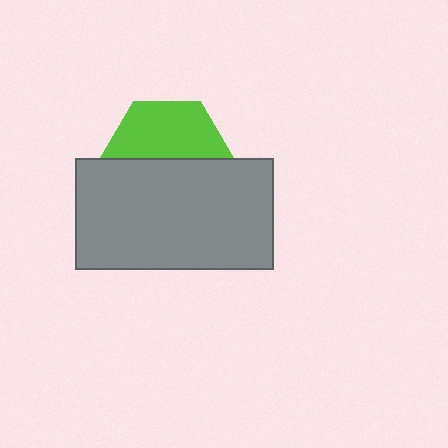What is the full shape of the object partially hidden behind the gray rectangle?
The partially hidden object is a lime hexagon.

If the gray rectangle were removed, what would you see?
You would see the complete lime hexagon.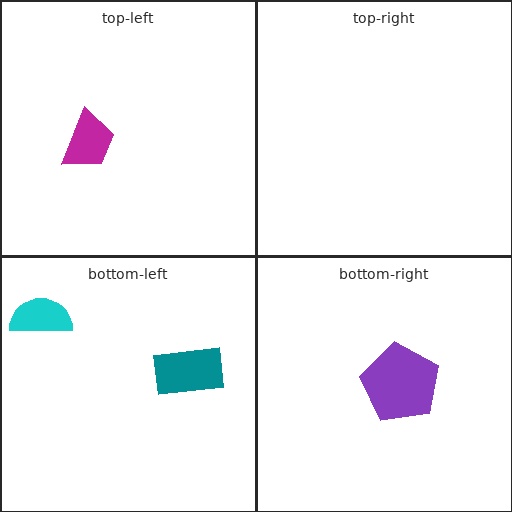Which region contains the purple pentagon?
The bottom-right region.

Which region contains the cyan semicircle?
The bottom-left region.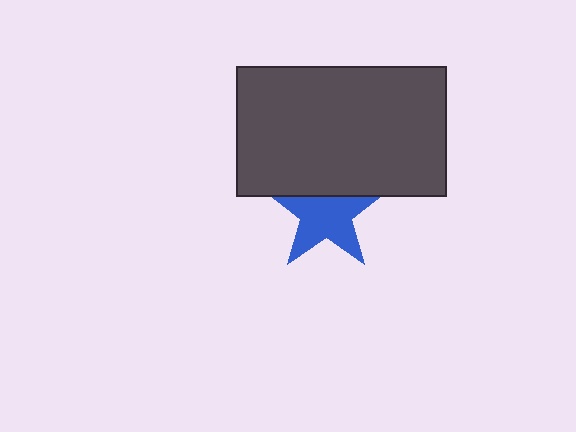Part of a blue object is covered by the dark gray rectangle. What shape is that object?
It is a star.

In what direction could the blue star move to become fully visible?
The blue star could move down. That would shift it out from behind the dark gray rectangle entirely.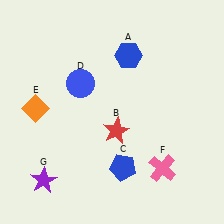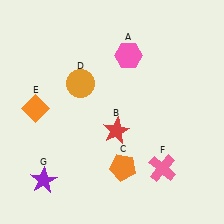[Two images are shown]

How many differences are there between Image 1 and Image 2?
There are 3 differences between the two images.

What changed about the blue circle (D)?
In Image 1, D is blue. In Image 2, it changed to orange.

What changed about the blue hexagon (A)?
In Image 1, A is blue. In Image 2, it changed to pink.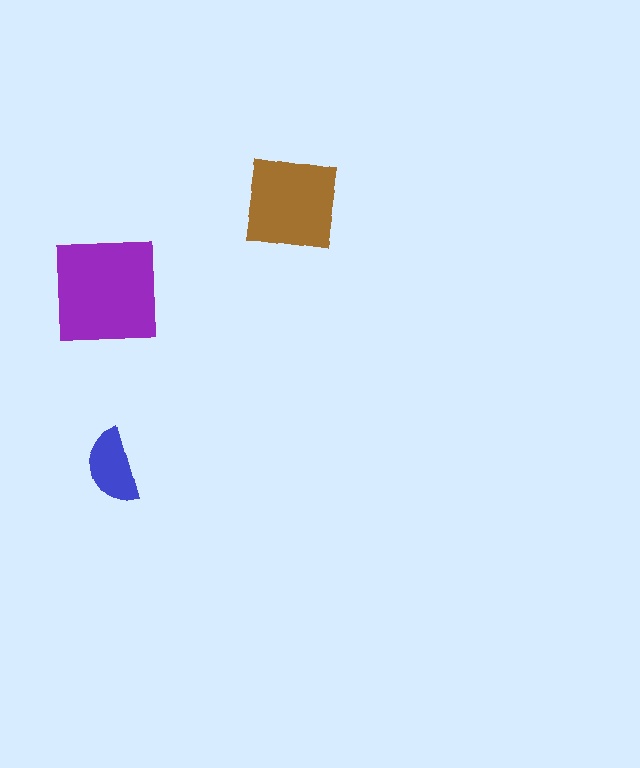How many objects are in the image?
There are 3 objects in the image.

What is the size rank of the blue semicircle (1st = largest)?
3rd.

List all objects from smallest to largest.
The blue semicircle, the brown square, the purple square.